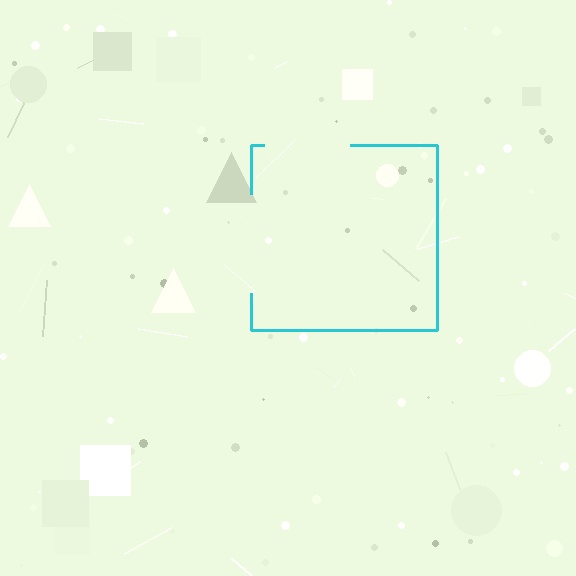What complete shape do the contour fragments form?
The contour fragments form a square.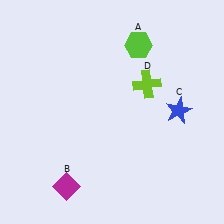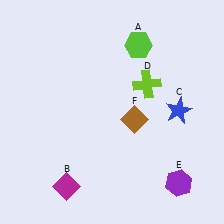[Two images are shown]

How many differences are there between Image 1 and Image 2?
There are 2 differences between the two images.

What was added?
A purple hexagon (E), a brown diamond (F) were added in Image 2.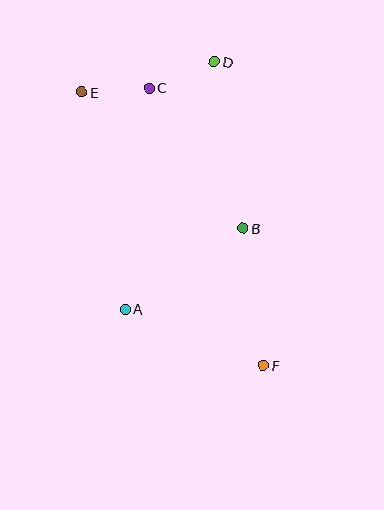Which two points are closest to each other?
Points C and E are closest to each other.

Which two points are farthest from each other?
Points E and F are farthest from each other.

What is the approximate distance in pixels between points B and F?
The distance between B and F is approximately 138 pixels.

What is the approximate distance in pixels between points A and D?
The distance between A and D is approximately 263 pixels.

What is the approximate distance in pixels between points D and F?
The distance between D and F is approximately 307 pixels.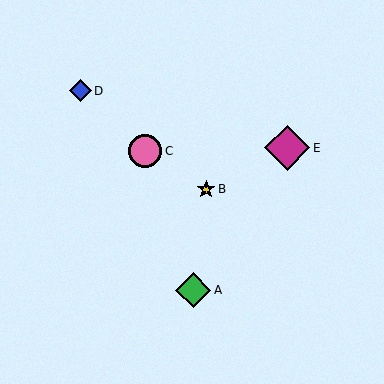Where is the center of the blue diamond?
The center of the blue diamond is at (80, 91).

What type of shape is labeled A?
Shape A is a green diamond.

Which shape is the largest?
The magenta diamond (labeled E) is the largest.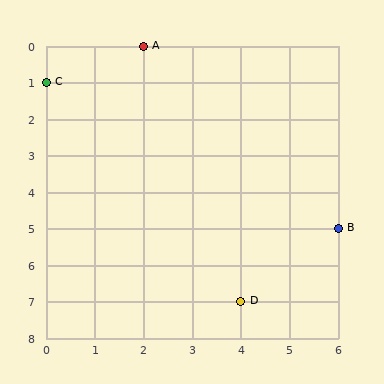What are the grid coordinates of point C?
Point C is at grid coordinates (0, 1).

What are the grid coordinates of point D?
Point D is at grid coordinates (4, 7).